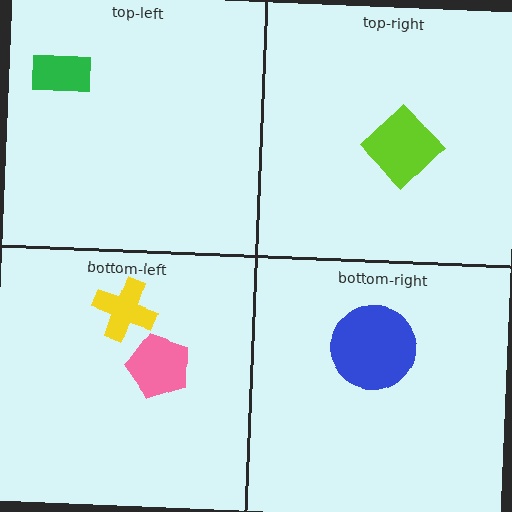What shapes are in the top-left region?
The green rectangle.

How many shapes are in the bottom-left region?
2.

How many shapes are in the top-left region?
1.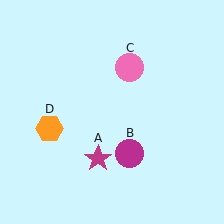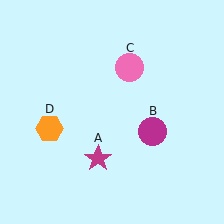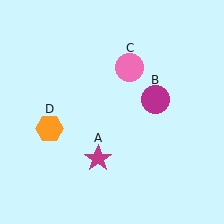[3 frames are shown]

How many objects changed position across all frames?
1 object changed position: magenta circle (object B).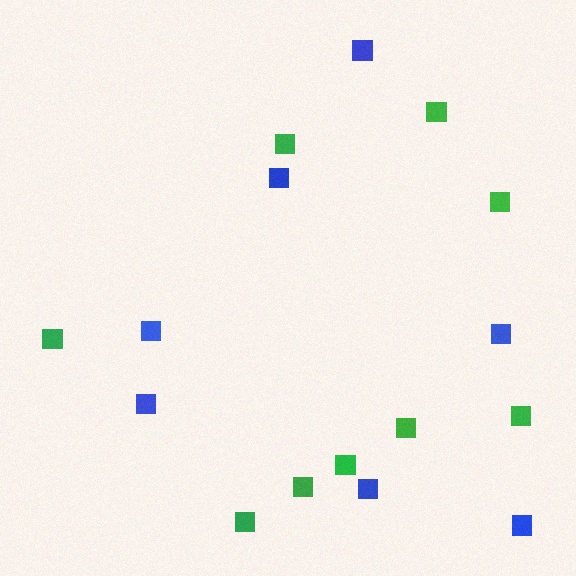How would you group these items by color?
There are 2 groups: one group of green squares (9) and one group of blue squares (7).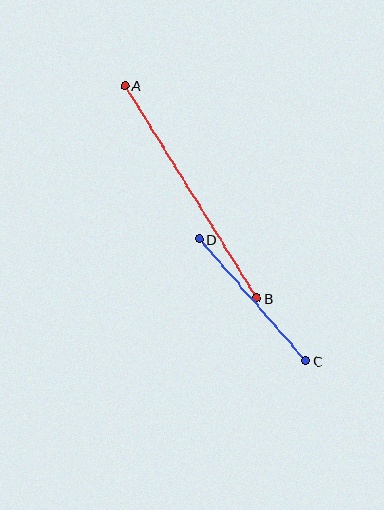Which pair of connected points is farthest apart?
Points A and B are farthest apart.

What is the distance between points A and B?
The distance is approximately 250 pixels.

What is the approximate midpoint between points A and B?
The midpoint is at approximately (191, 192) pixels.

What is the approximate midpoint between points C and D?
The midpoint is at approximately (252, 300) pixels.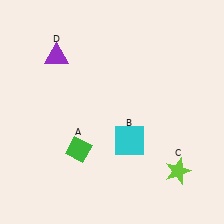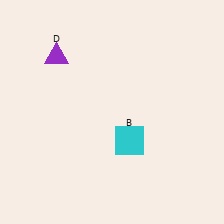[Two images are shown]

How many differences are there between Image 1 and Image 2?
There are 2 differences between the two images.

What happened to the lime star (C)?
The lime star (C) was removed in Image 2. It was in the bottom-right area of Image 1.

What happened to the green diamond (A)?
The green diamond (A) was removed in Image 2. It was in the bottom-left area of Image 1.